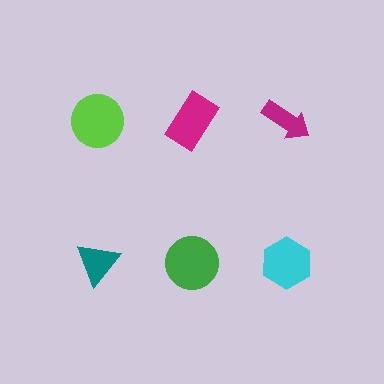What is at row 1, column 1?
A lime circle.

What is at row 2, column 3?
A cyan hexagon.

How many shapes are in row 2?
3 shapes.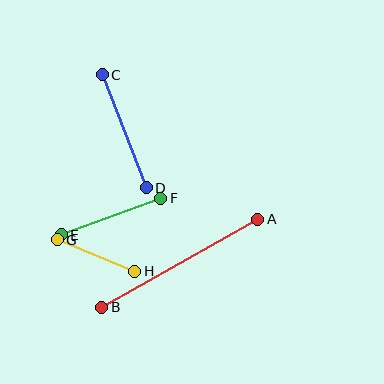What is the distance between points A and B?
The distance is approximately 179 pixels.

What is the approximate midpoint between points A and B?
The midpoint is at approximately (180, 263) pixels.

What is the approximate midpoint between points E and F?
The midpoint is at approximately (111, 217) pixels.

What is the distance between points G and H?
The distance is approximately 84 pixels.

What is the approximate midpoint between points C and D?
The midpoint is at approximately (124, 131) pixels.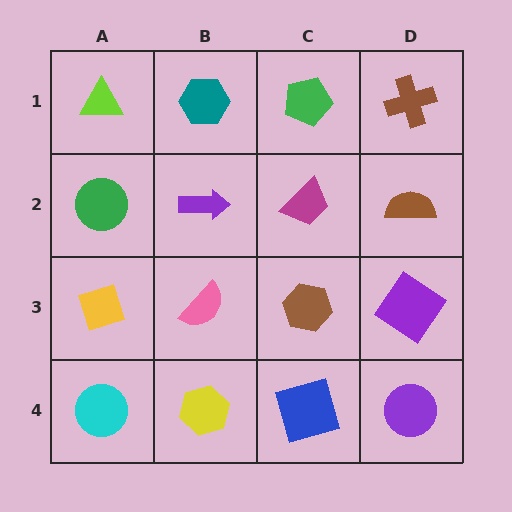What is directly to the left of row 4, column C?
A yellow hexagon.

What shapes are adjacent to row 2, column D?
A brown cross (row 1, column D), a purple diamond (row 3, column D), a magenta trapezoid (row 2, column C).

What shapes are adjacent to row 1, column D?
A brown semicircle (row 2, column D), a green pentagon (row 1, column C).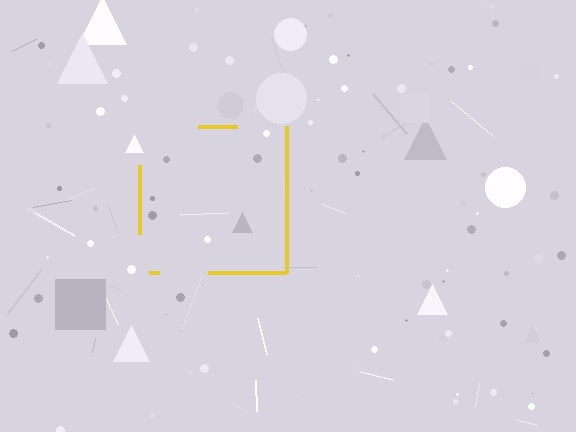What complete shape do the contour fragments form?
The contour fragments form a square.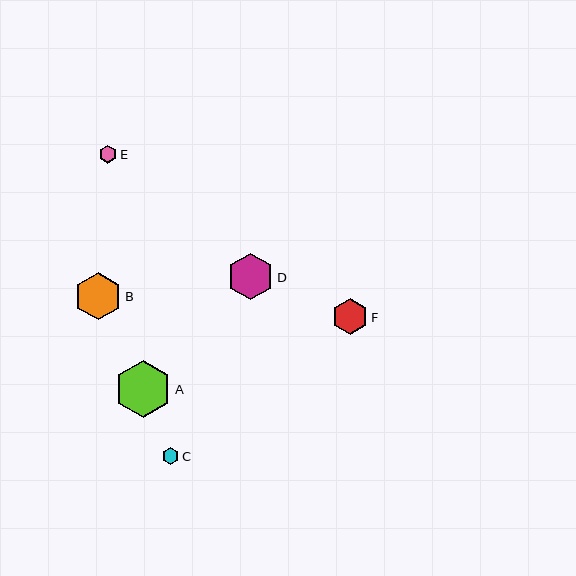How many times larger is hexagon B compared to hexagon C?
Hexagon B is approximately 2.9 times the size of hexagon C.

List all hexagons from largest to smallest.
From largest to smallest: A, B, D, F, E, C.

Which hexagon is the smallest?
Hexagon C is the smallest with a size of approximately 16 pixels.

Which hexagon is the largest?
Hexagon A is the largest with a size of approximately 57 pixels.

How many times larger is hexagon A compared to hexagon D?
Hexagon A is approximately 1.2 times the size of hexagon D.